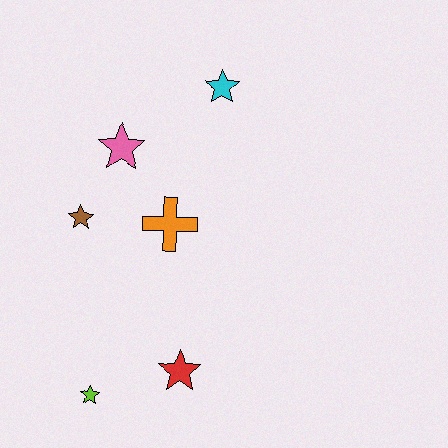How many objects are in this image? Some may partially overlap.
There are 6 objects.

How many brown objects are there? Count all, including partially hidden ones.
There is 1 brown object.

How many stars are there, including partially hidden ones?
There are 5 stars.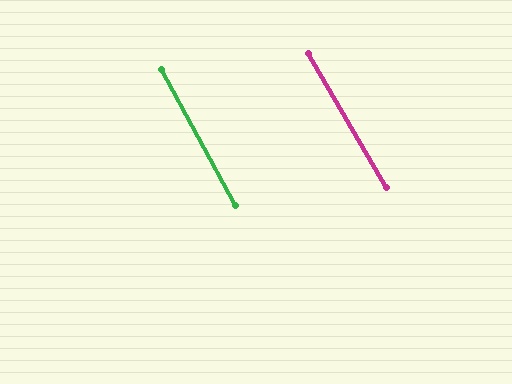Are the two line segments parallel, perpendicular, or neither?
Parallel — their directions differ by only 1.9°.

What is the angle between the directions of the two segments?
Approximately 2 degrees.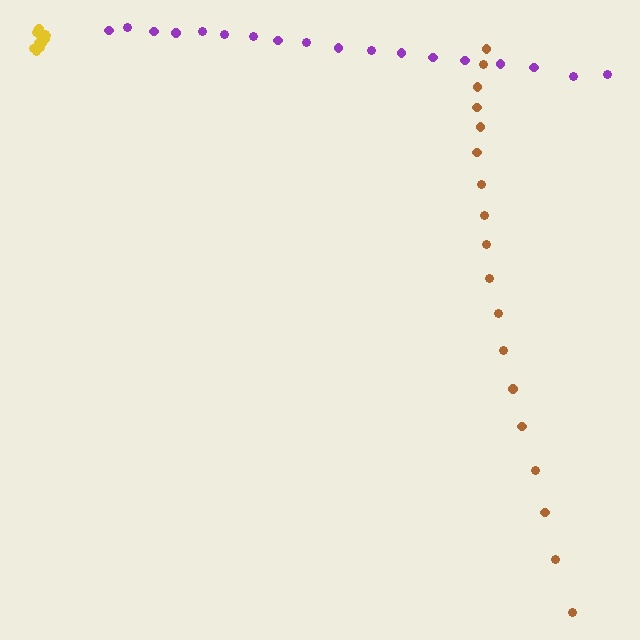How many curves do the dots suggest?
There are 3 distinct paths.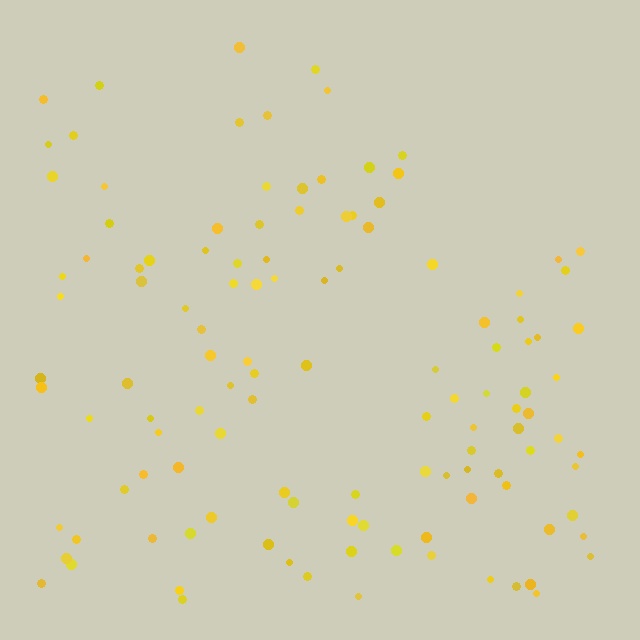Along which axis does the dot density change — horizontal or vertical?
Vertical.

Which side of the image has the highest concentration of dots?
The bottom.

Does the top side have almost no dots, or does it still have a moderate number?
Still a moderate number, just noticeably fewer than the bottom.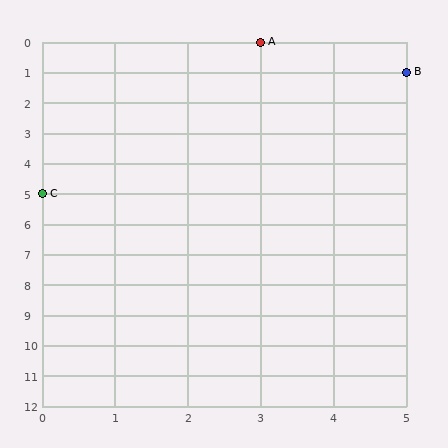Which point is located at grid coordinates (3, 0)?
Point A is at (3, 0).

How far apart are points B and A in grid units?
Points B and A are 2 columns and 1 row apart (about 2.2 grid units diagonally).